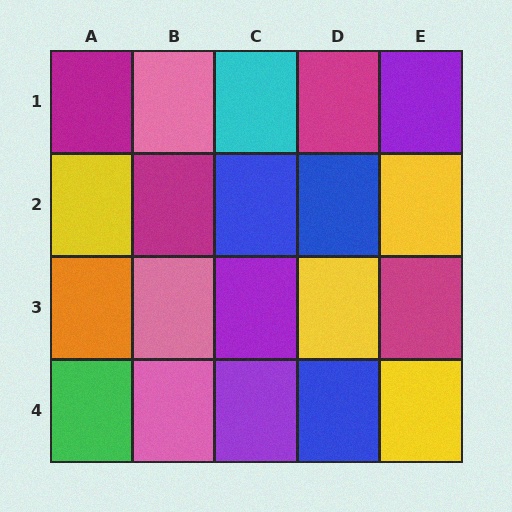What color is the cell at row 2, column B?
Magenta.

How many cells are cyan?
1 cell is cyan.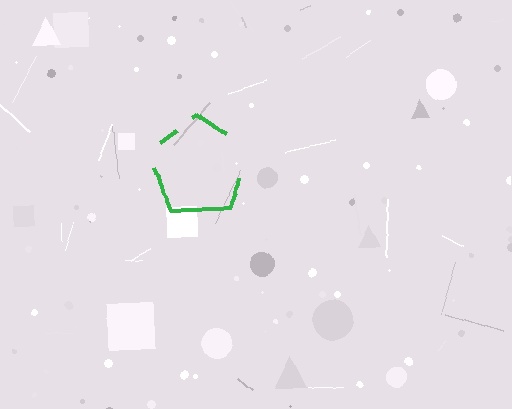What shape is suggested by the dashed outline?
The dashed outline suggests a pentagon.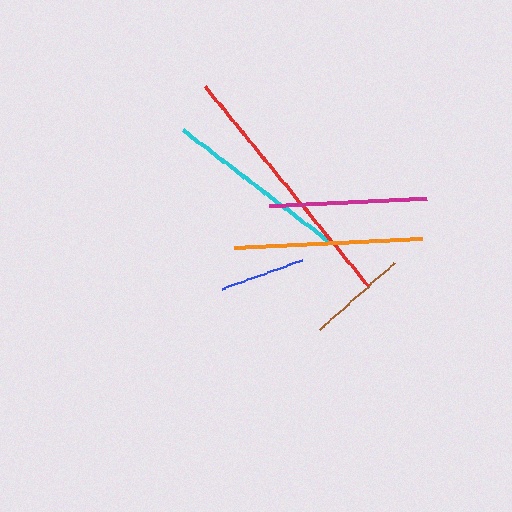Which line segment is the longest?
The red line is the longest at approximately 258 pixels.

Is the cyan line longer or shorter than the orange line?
The orange line is longer than the cyan line.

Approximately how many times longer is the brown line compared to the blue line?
The brown line is approximately 1.2 times the length of the blue line.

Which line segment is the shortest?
The blue line is the shortest at approximately 86 pixels.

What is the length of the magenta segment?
The magenta segment is approximately 158 pixels long.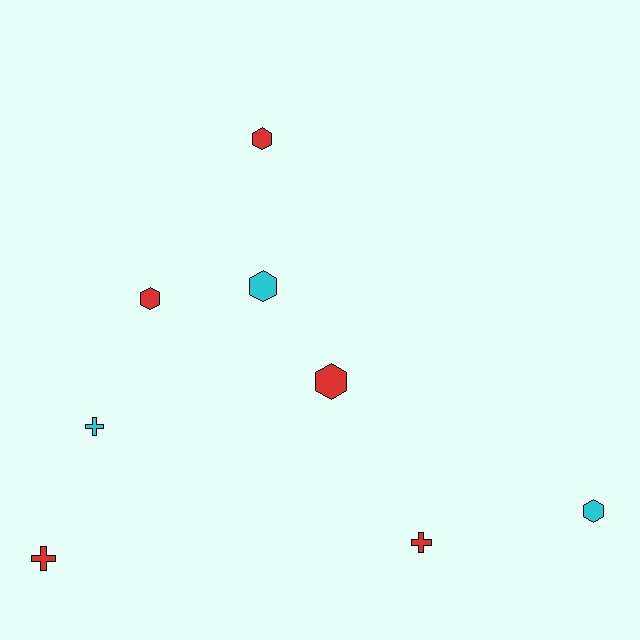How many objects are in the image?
There are 8 objects.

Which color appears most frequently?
Red, with 5 objects.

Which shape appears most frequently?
Hexagon, with 5 objects.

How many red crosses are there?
There are 2 red crosses.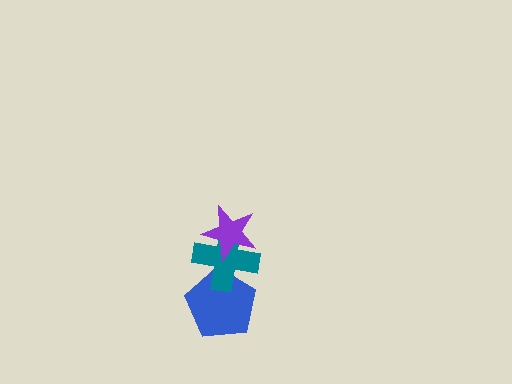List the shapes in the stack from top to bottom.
From top to bottom: the purple star, the teal cross, the blue pentagon.